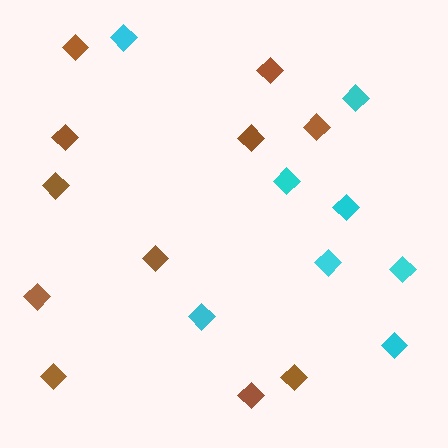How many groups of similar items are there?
There are 2 groups: one group of cyan diamonds (8) and one group of brown diamonds (11).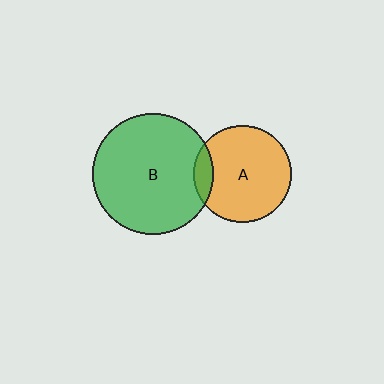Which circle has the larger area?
Circle B (green).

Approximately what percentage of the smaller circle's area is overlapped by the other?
Approximately 10%.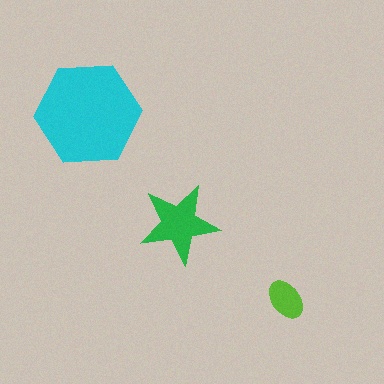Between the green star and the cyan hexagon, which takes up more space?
The cyan hexagon.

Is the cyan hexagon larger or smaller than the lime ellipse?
Larger.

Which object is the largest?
The cyan hexagon.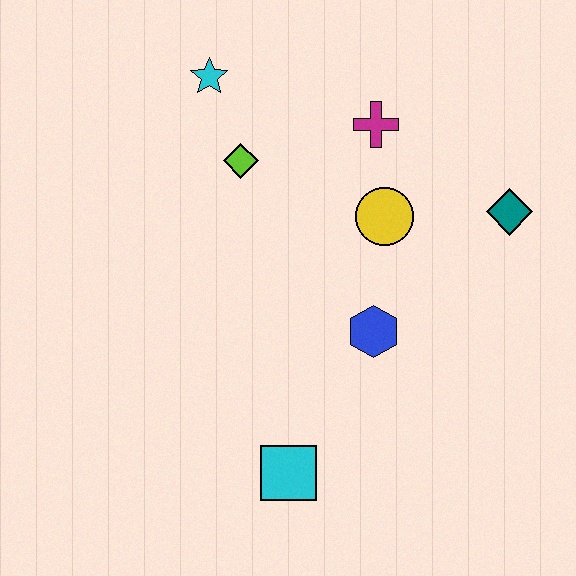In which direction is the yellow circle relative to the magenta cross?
The yellow circle is below the magenta cross.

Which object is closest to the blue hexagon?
The yellow circle is closest to the blue hexagon.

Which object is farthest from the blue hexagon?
The cyan star is farthest from the blue hexagon.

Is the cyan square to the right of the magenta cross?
No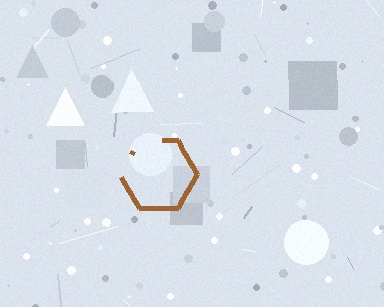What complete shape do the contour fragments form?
The contour fragments form a hexagon.